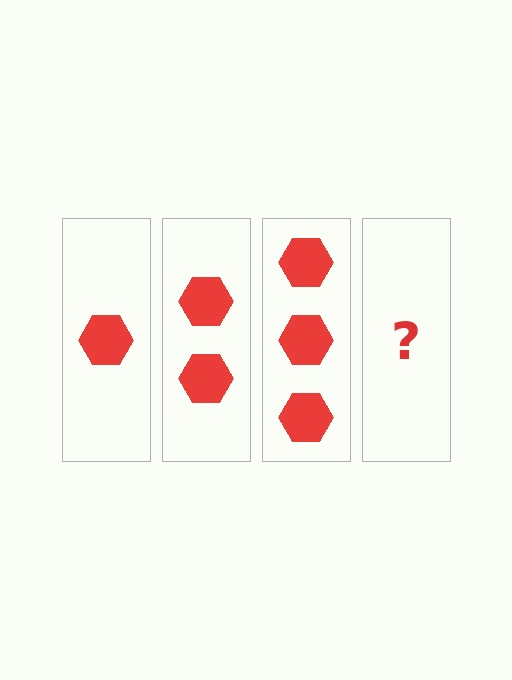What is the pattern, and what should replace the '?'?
The pattern is that each step adds one more hexagon. The '?' should be 4 hexagons.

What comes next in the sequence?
The next element should be 4 hexagons.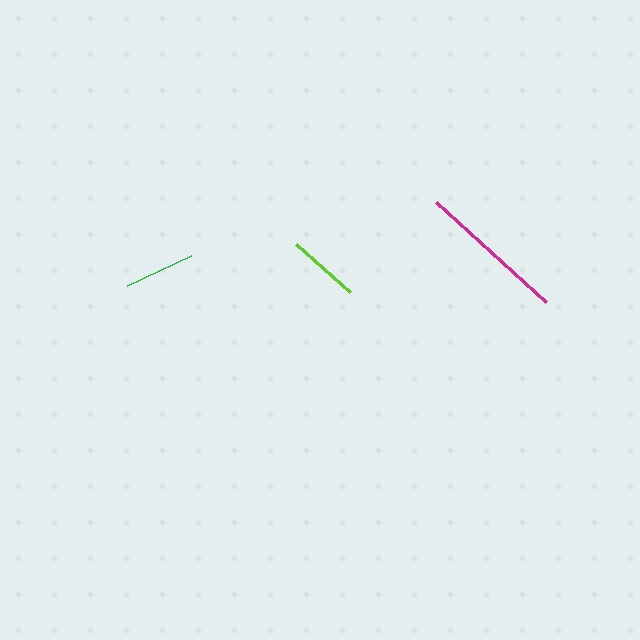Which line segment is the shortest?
The green line is the shortest at approximately 71 pixels.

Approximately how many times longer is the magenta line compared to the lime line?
The magenta line is approximately 2.1 times the length of the lime line.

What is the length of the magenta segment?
The magenta segment is approximately 149 pixels long.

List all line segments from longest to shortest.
From longest to shortest: magenta, lime, green.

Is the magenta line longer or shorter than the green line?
The magenta line is longer than the green line.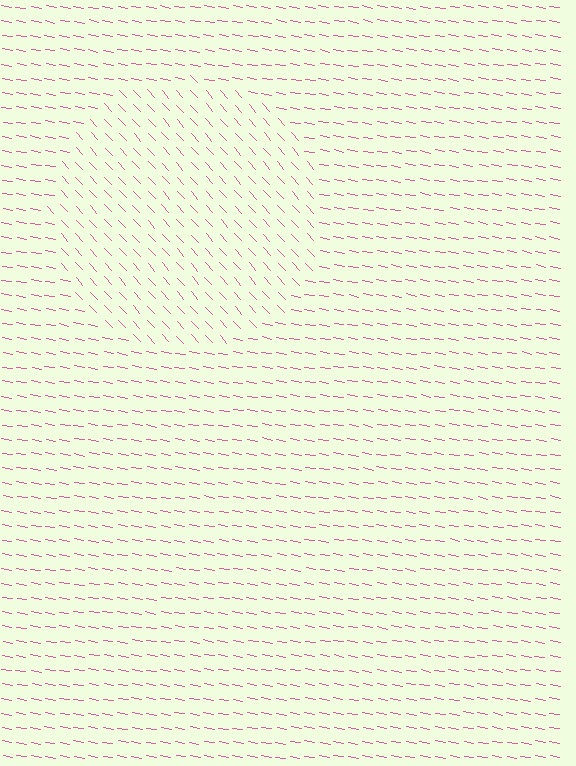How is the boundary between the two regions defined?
The boundary is defined purely by a change in line orientation (approximately 38 degrees difference). All lines are the same color and thickness.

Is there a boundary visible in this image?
Yes, there is a texture boundary formed by a change in line orientation.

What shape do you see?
I see a circle.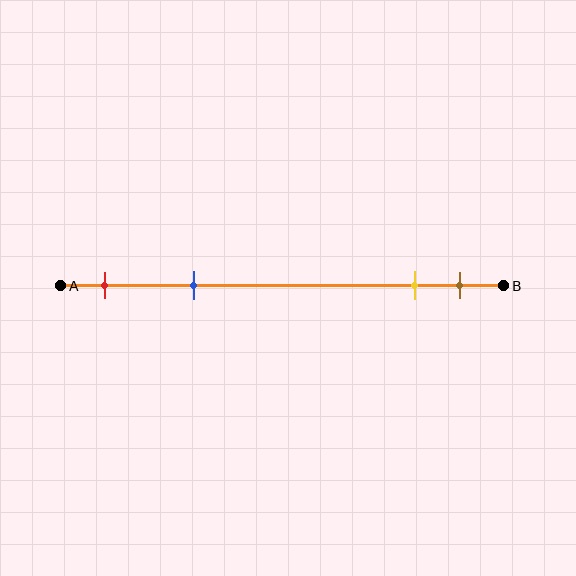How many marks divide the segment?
There are 4 marks dividing the segment.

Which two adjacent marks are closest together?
The yellow and brown marks are the closest adjacent pair.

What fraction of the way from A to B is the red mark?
The red mark is approximately 10% (0.1) of the way from A to B.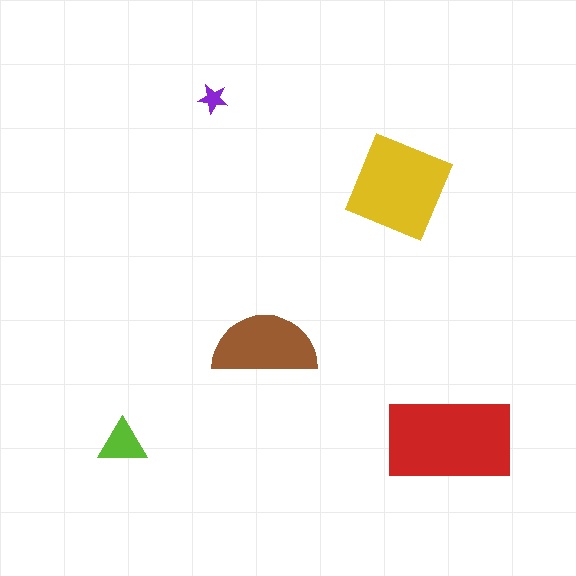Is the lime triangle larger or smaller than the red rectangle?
Smaller.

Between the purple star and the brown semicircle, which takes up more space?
The brown semicircle.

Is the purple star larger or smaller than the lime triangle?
Smaller.